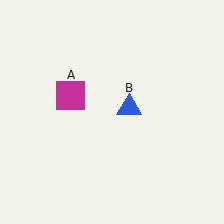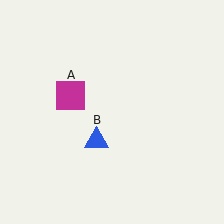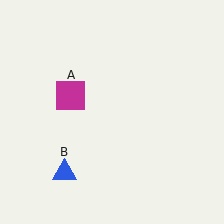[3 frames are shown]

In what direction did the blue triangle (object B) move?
The blue triangle (object B) moved down and to the left.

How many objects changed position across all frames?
1 object changed position: blue triangle (object B).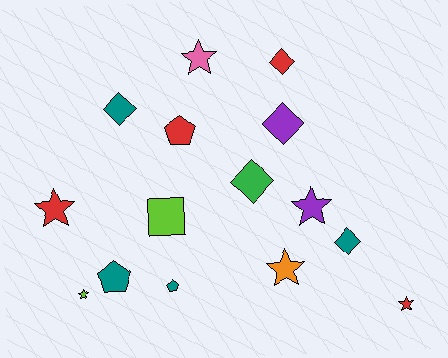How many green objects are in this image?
There is 1 green object.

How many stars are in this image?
There are 6 stars.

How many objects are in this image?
There are 15 objects.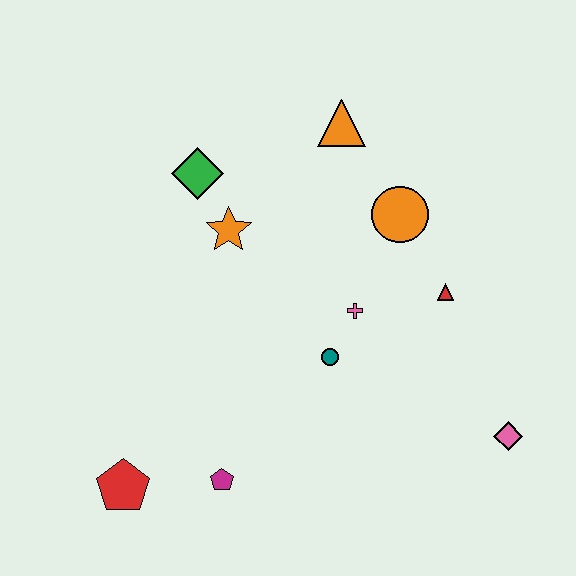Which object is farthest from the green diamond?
The pink diamond is farthest from the green diamond.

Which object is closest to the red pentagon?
The magenta pentagon is closest to the red pentagon.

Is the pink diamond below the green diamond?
Yes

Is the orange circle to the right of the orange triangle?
Yes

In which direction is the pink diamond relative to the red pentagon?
The pink diamond is to the right of the red pentagon.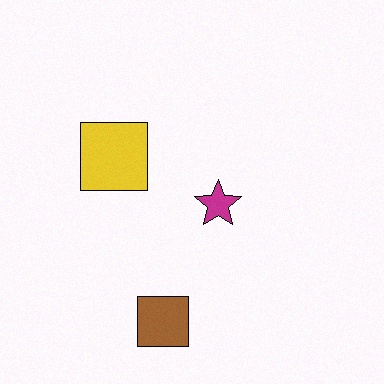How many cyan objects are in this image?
There are no cyan objects.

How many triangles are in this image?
There are no triangles.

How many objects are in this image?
There are 3 objects.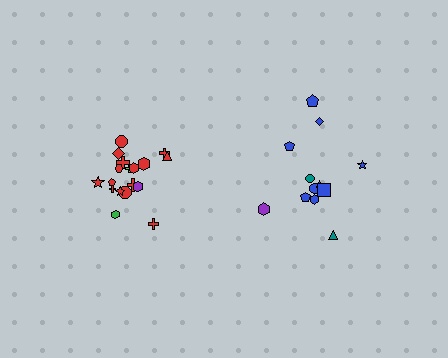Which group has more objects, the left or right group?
The left group.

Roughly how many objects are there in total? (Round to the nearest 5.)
Roughly 30 objects in total.